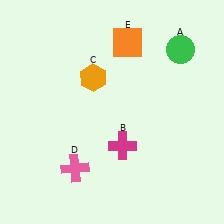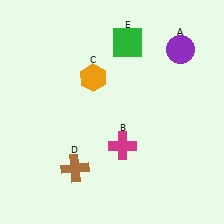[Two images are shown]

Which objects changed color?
A changed from green to purple. D changed from pink to brown. E changed from orange to green.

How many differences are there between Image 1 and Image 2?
There are 3 differences between the two images.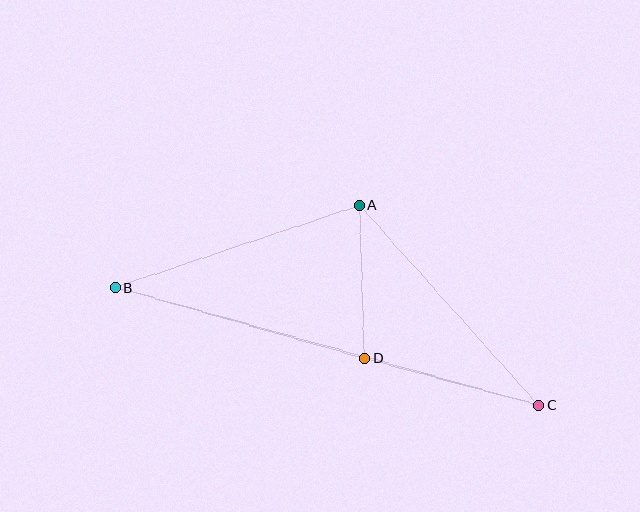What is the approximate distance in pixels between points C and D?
The distance between C and D is approximately 180 pixels.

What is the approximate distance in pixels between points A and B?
The distance between A and B is approximately 257 pixels.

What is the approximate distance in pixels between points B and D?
The distance between B and D is approximately 259 pixels.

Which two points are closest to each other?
Points A and D are closest to each other.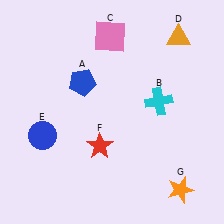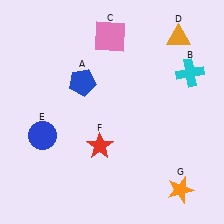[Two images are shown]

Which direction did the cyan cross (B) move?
The cyan cross (B) moved right.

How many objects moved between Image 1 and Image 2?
1 object moved between the two images.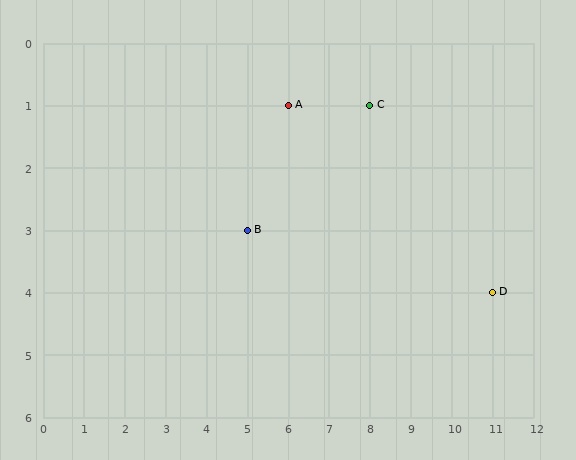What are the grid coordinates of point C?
Point C is at grid coordinates (8, 1).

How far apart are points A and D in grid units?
Points A and D are 5 columns and 3 rows apart (about 5.8 grid units diagonally).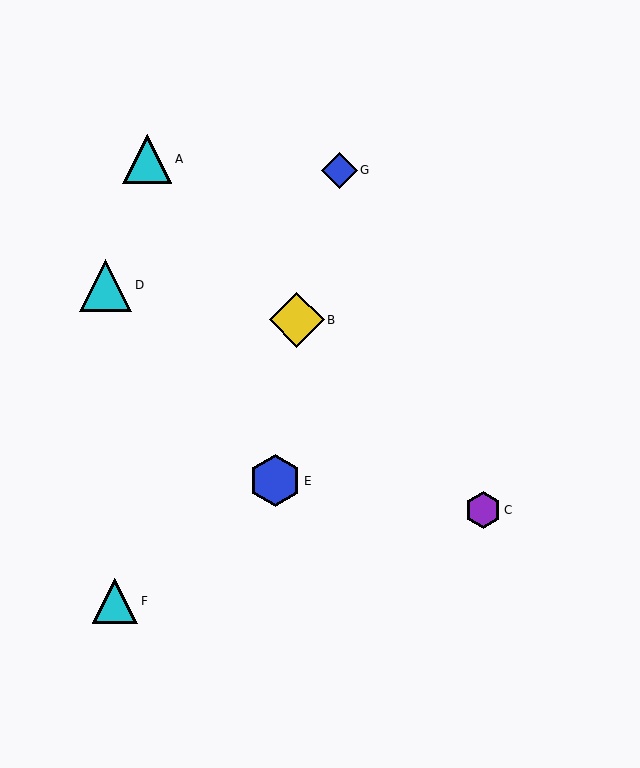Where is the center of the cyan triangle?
The center of the cyan triangle is at (106, 285).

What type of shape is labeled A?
Shape A is a cyan triangle.